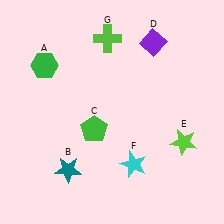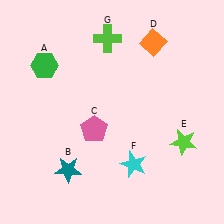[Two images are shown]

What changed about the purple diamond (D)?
In Image 1, D is purple. In Image 2, it changed to orange.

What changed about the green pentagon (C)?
In Image 1, C is green. In Image 2, it changed to pink.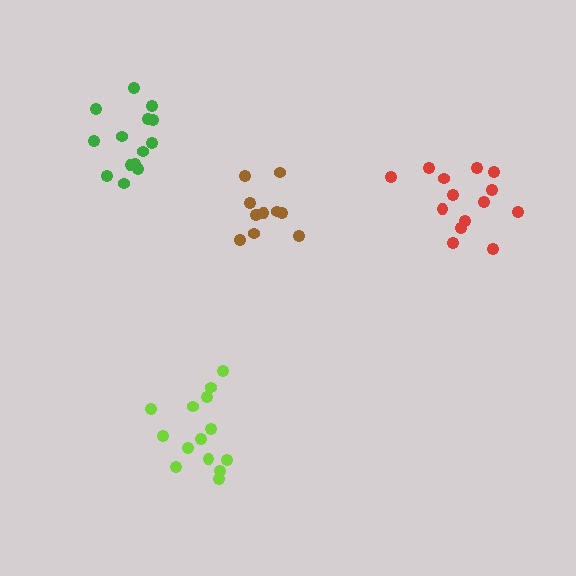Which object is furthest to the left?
The green cluster is leftmost.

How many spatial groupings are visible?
There are 4 spatial groupings.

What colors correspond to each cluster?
The clusters are colored: lime, red, green, brown.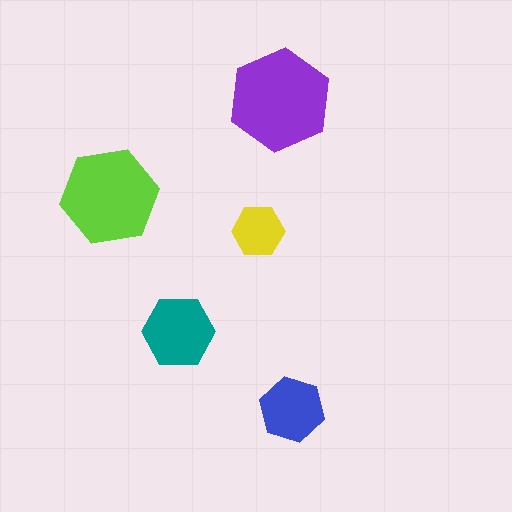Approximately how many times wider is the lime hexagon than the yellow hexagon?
About 2 times wider.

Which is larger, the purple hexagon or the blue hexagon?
The purple one.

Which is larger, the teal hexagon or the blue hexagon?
The teal one.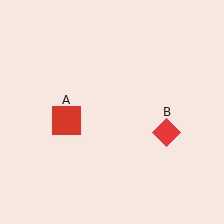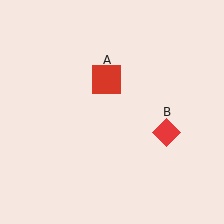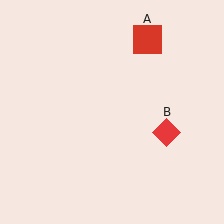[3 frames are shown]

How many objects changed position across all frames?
1 object changed position: red square (object A).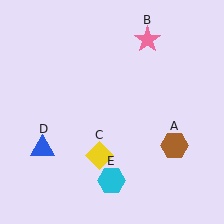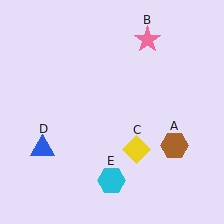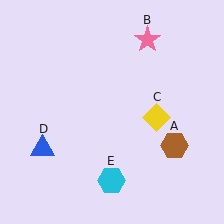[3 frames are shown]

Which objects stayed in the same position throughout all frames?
Brown hexagon (object A) and pink star (object B) and blue triangle (object D) and cyan hexagon (object E) remained stationary.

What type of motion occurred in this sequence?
The yellow diamond (object C) rotated counterclockwise around the center of the scene.